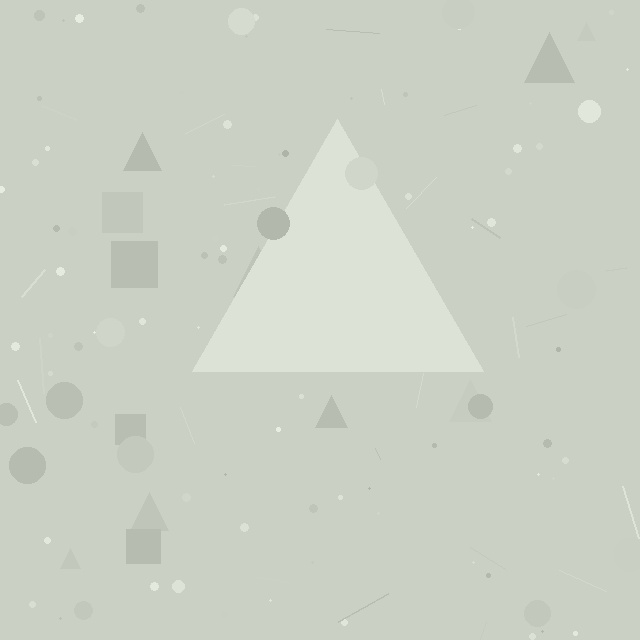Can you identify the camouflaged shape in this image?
The camouflaged shape is a triangle.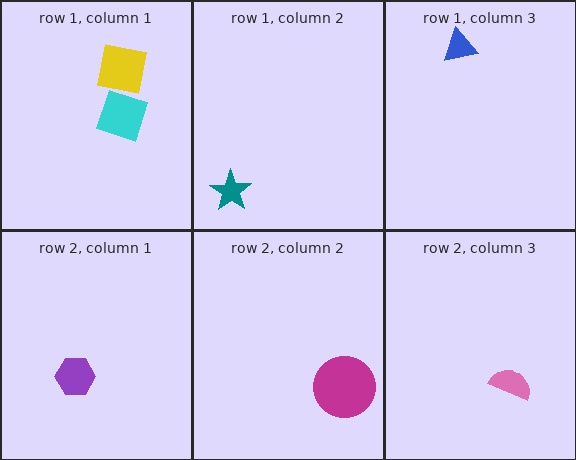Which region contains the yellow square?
The row 1, column 1 region.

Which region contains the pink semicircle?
The row 2, column 3 region.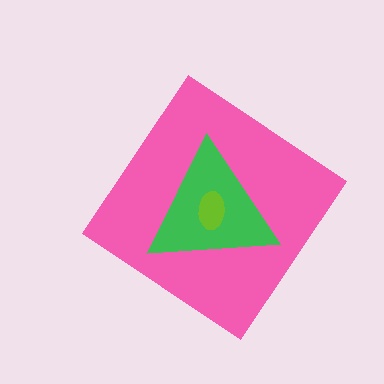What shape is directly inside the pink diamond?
The green triangle.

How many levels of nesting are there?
3.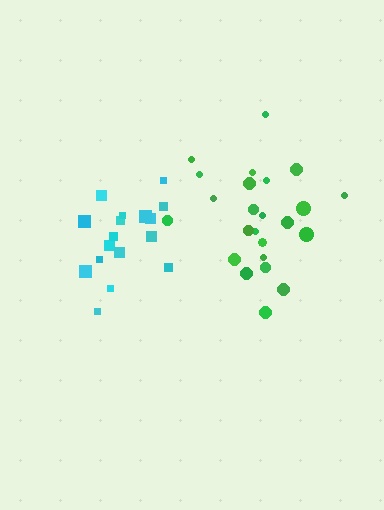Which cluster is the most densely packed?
Cyan.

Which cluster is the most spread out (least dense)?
Green.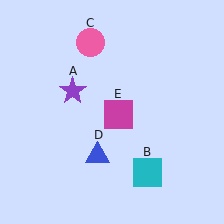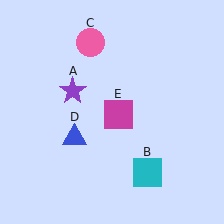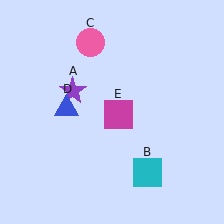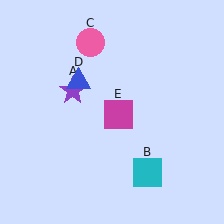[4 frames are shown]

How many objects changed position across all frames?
1 object changed position: blue triangle (object D).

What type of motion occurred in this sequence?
The blue triangle (object D) rotated clockwise around the center of the scene.